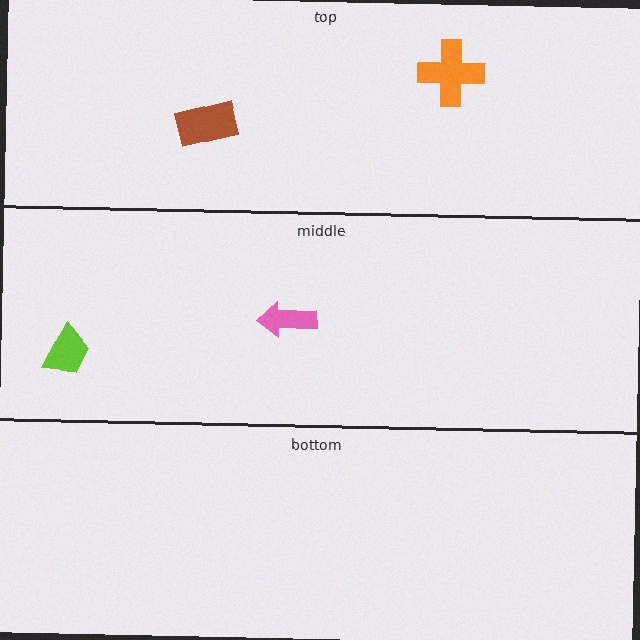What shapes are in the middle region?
The pink arrow, the lime trapezoid.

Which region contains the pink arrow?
The middle region.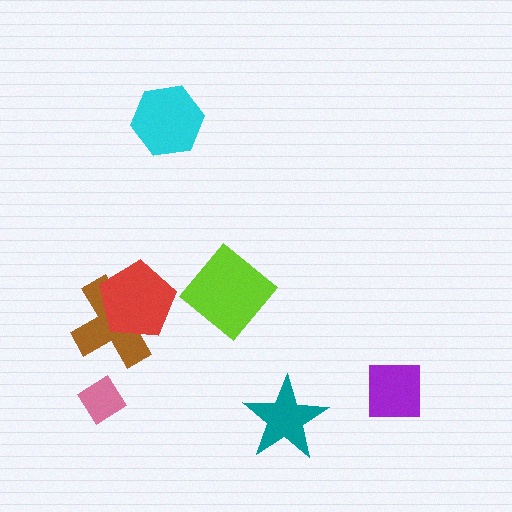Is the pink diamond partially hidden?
No, no other shape covers it.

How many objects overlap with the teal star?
0 objects overlap with the teal star.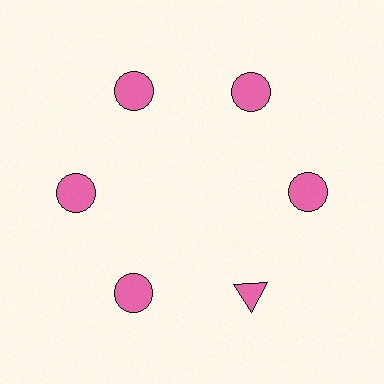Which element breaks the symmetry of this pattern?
The pink triangle at roughly the 5 o'clock position breaks the symmetry. All other shapes are pink circles.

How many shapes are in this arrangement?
There are 6 shapes arranged in a ring pattern.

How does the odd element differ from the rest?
It has a different shape: triangle instead of circle.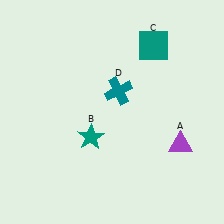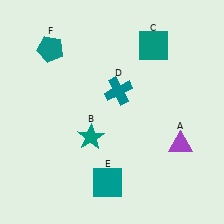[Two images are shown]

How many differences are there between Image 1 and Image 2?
There are 2 differences between the two images.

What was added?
A teal square (E), a teal pentagon (F) were added in Image 2.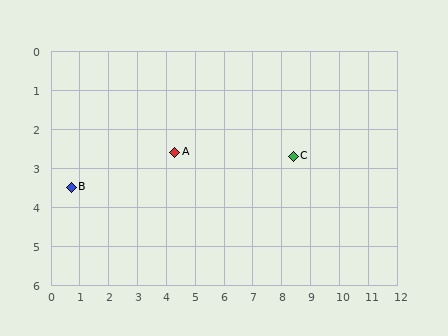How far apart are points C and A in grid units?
Points C and A are about 4.1 grid units apart.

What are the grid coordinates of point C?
Point C is at approximately (8.4, 2.7).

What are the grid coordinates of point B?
Point B is at approximately (0.7, 3.5).